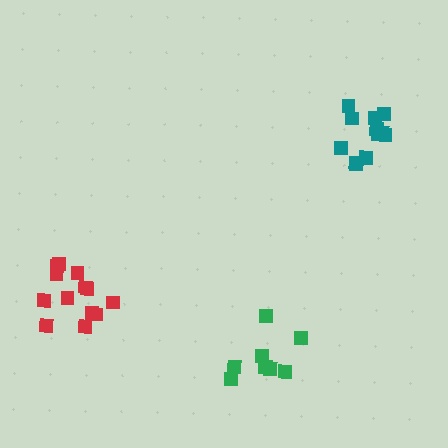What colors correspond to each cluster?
The clusters are colored: teal, red, green.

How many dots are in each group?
Group 1: 12 dots, Group 2: 13 dots, Group 3: 9 dots (34 total).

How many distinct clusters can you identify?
There are 3 distinct clusters.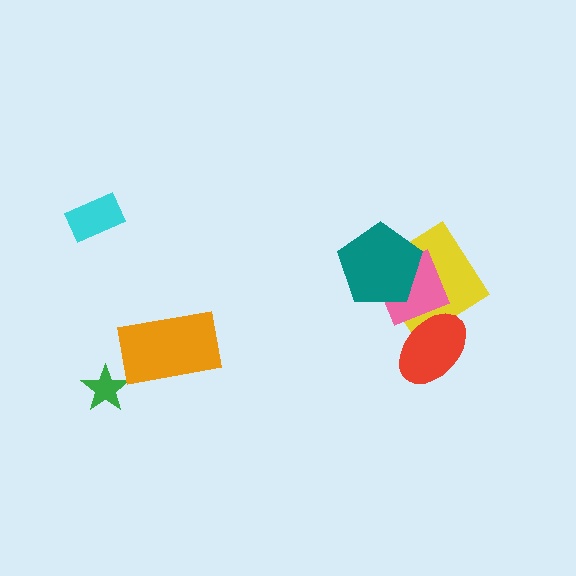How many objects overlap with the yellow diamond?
3 objects overlap with the yellow diamond.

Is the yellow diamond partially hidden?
Yes, it is partially covered by another shape.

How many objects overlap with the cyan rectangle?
0 objects overlap with the cyan rectangle.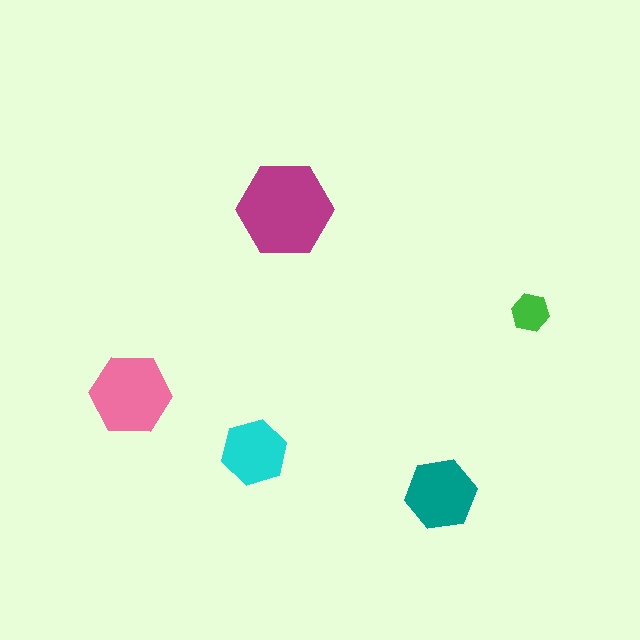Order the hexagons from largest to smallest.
the magenta one, the pink one, the teal one, the cyan one, the green one.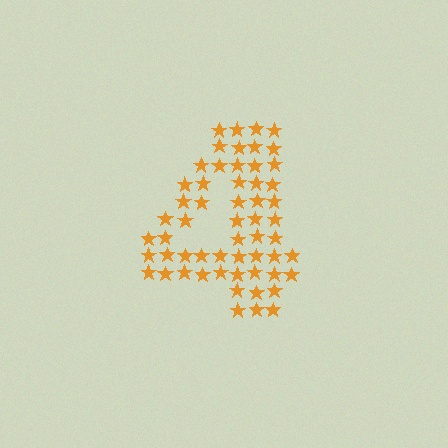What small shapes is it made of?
It is made of small stars.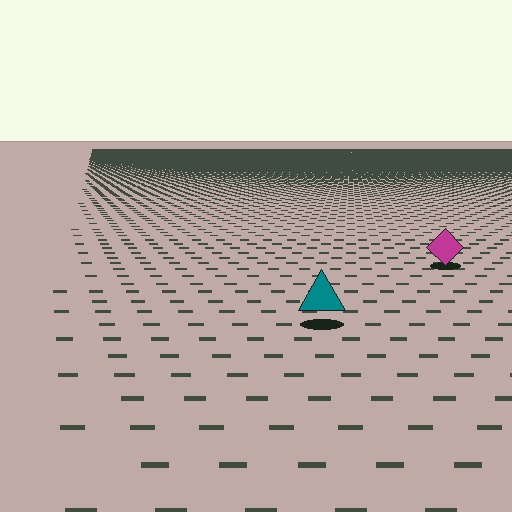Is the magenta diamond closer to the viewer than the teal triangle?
No. The teal triangle is closer — you can tell from the texture gradient: the ground texture is coarser near it.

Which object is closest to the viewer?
The teal triangle is closest. The texture marks near it are larger and more spread out.